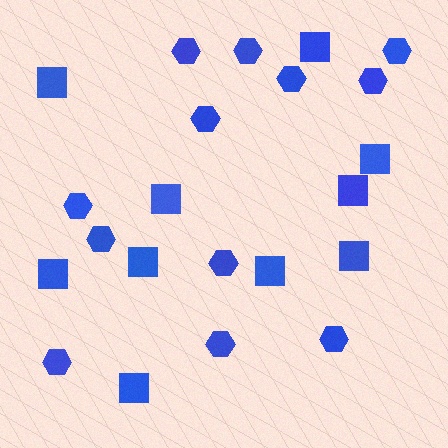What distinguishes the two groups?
There are 2 groups: one group of hexagons (12) and one group of squares (10).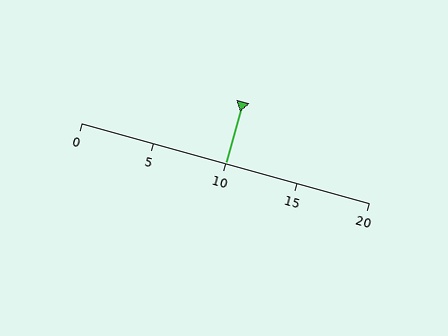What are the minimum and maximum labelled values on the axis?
The axis runs from 0 to 20.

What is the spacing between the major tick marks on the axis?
The major ticks are spaced 5 apart.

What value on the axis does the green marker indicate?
The marker indicates approximately 10.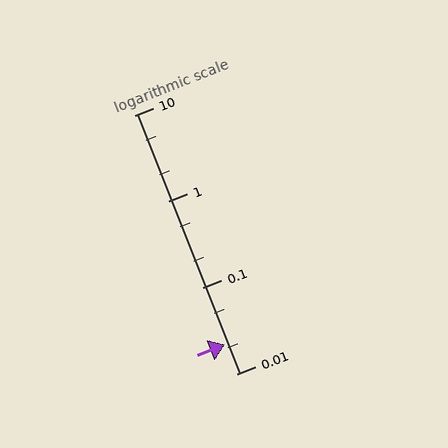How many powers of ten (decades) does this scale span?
The scale spans 3 decades, from 0.01 to 10.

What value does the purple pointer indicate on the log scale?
The pointer indicates approximately 0.022.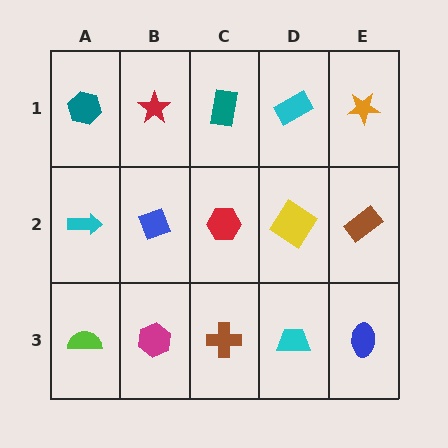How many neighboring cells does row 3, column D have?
3.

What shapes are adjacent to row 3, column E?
A brown rectangle (row 2, column E), a cyan trapezoid (row 3, column D).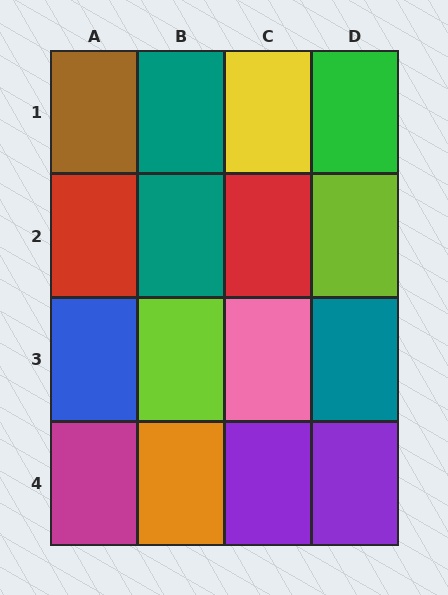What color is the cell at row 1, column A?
Brown.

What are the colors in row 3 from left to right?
Blue, lime, pink, teal.